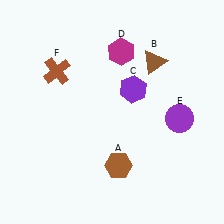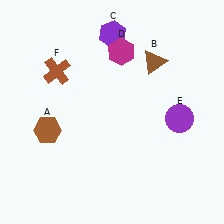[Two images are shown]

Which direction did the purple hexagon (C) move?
The purple hexagon (C) moved up.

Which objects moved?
The objects that moved are: the brown hexagon (A), the purple hexagon (C).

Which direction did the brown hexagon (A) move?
The brown hexagon (A) moved left.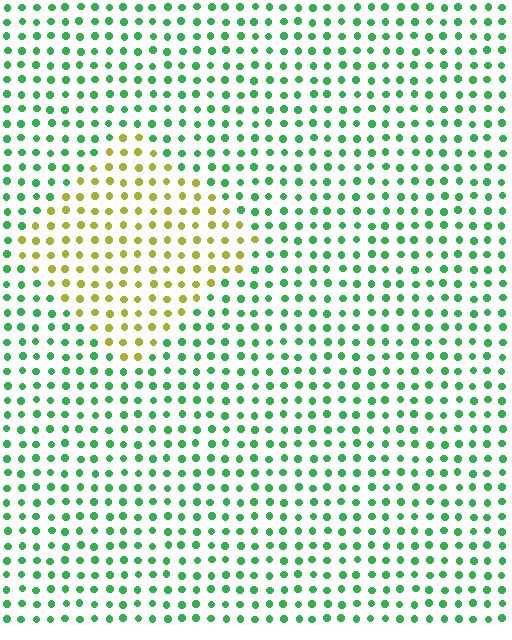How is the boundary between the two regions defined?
The boundary is defined purely by a slight shift in hue (about 69 degrees). Spacing, size, and orientation are identical on both sides.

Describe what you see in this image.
The image is filled with small green elements in a uniform arrangement. A diamond-shaped region is visible where the elements are tinted to a slightly different hue, forming a subtle color boundary.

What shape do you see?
I see a diamond.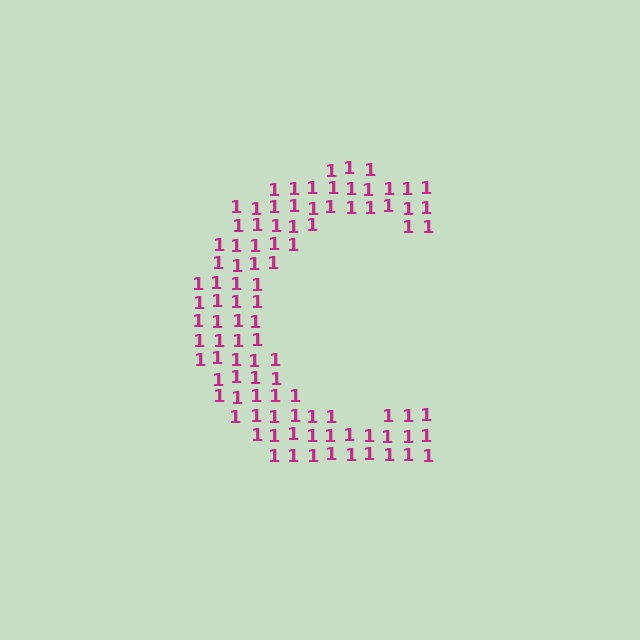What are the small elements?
The small elements are digit 1's.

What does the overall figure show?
The overall figure shows the letter C.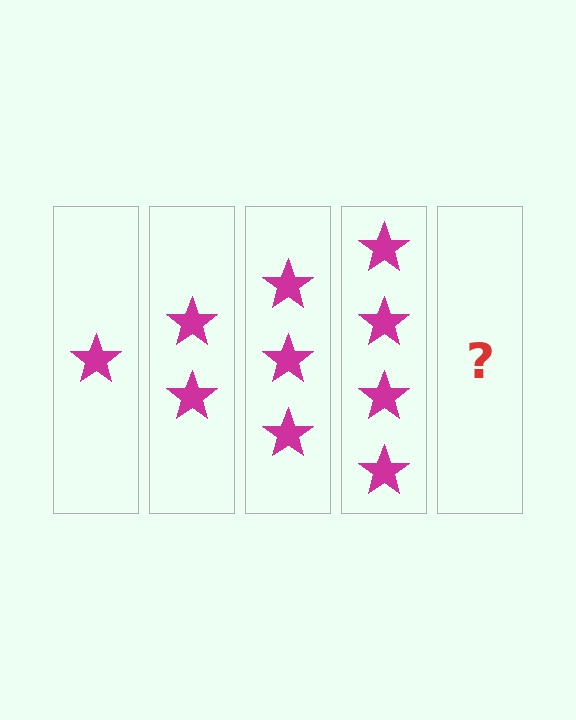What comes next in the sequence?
The next element should be 5 stars.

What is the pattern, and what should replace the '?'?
The pattern is that each step adds one more star. The '?' should be 5 stars.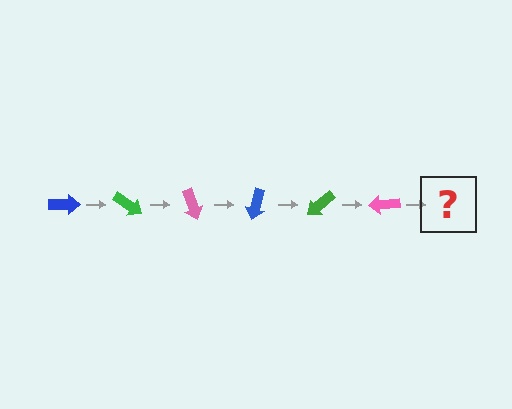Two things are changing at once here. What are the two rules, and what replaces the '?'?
The two rules are that it rotates 35 degrees each step and the color cycles through blue, green, and pink. The '?' should be a blue arrow, rotated 210 degrees from the start.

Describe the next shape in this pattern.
It should be a blue arrow, rotated 210 degrees from the start.